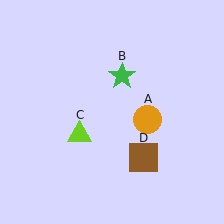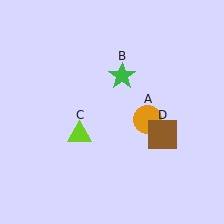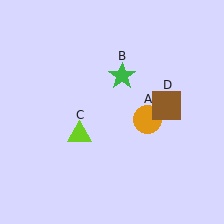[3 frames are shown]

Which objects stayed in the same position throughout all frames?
Orange circle (object A) and green star (object B) and lime triangle (object C) remained stationary.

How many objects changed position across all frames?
1 object changed position: brown square (object D).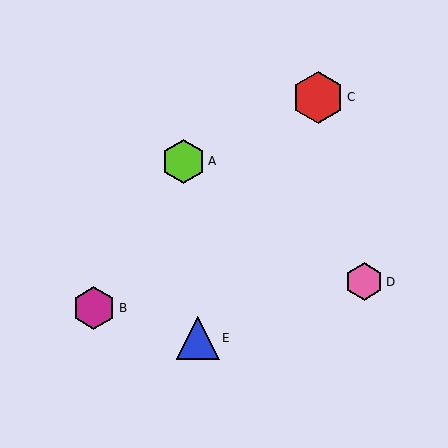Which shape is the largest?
The red hexagon (labeled C) is the largest.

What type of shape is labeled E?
Shape E is a blue triangle.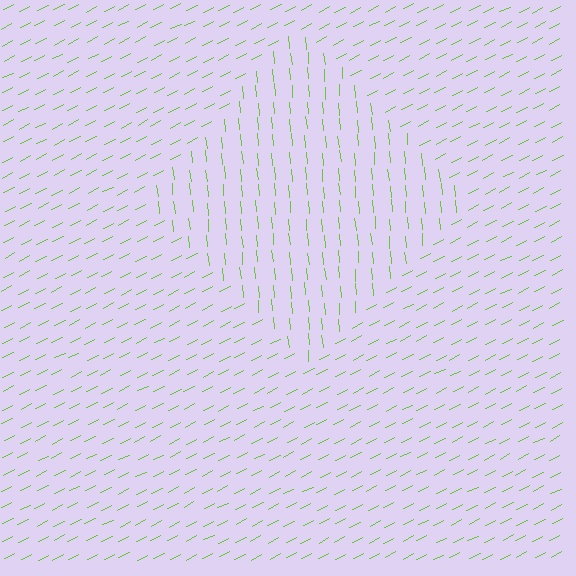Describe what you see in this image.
The image is filled with small lime line segments. A diamond region in the image has lines oriented differently from the surrounding lines, creating a visible texture boundary.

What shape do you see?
I see a diamond.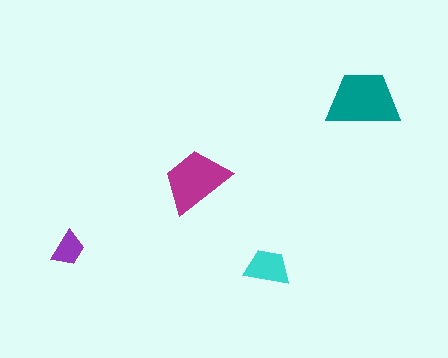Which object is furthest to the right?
The teal trapezoid is rightmost.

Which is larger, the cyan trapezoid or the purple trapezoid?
The cyan one.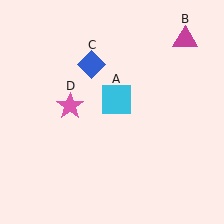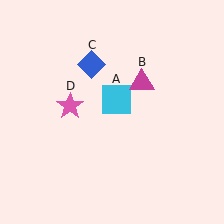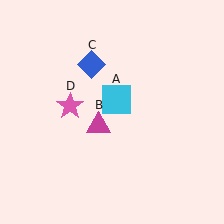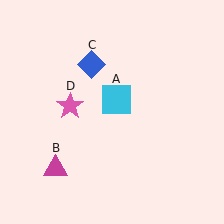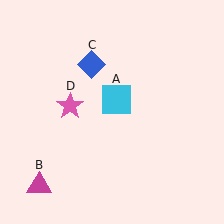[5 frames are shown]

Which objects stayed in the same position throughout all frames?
Cyan square (object A) and blue diamond (object C) and pink star (object D) remained stationary.